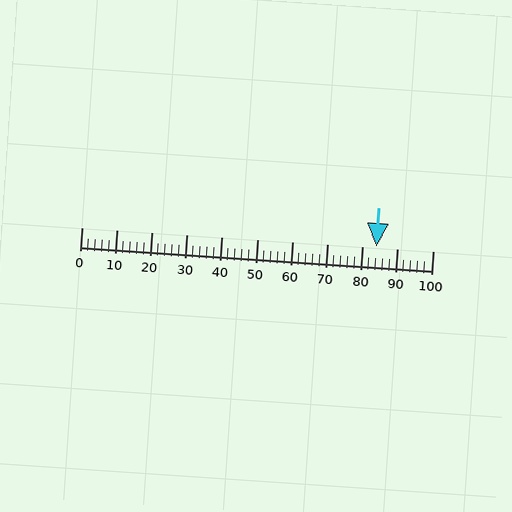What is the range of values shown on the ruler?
The ruler shows values from 0 to 100.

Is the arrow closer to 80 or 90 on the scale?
The arrow is closer to 80.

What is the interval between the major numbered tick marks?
The major tick marks are spaced 10 units apart.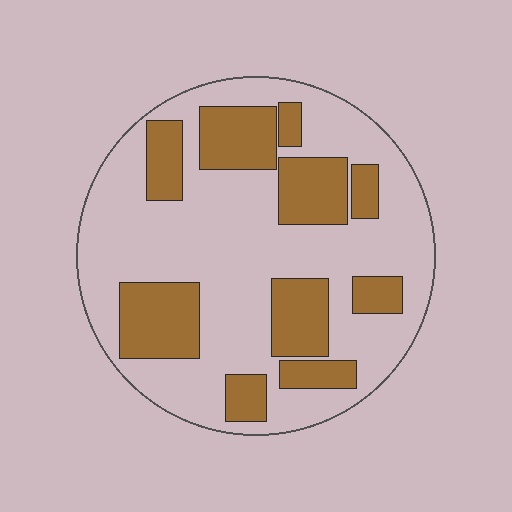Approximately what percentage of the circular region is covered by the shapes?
Approximately 30%.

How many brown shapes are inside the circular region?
10.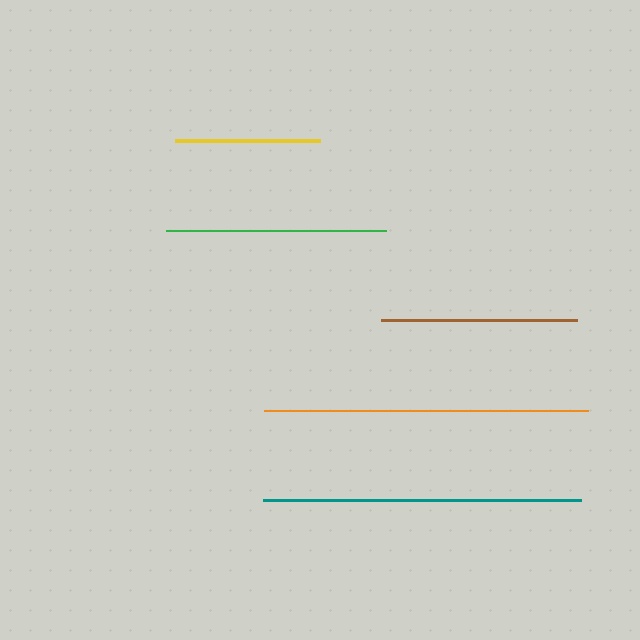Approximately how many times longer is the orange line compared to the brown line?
The orange line is approximately 1.7 times the length of the brown line.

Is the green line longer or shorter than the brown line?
The green line is longer than the brown line.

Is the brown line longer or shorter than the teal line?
The teal line is longer than the brown line.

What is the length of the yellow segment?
The yellow segment is approximately 146 pixels long.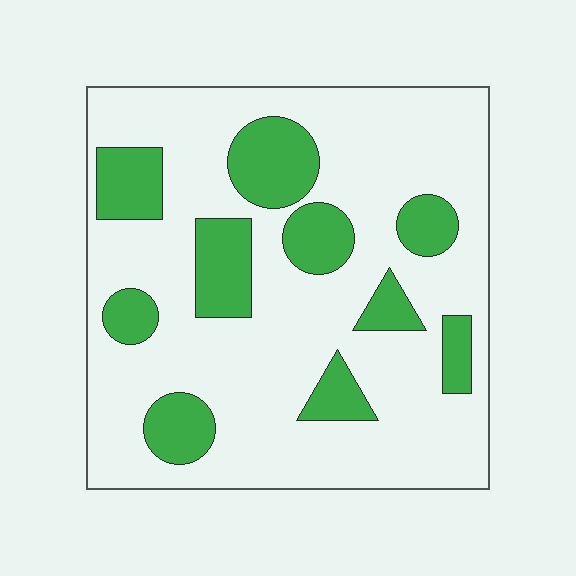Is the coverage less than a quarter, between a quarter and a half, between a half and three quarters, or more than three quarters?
Less than a quarter.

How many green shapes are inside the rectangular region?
10.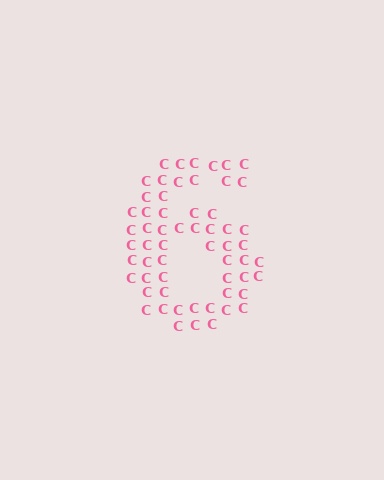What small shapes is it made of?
It is made of small letter C's.